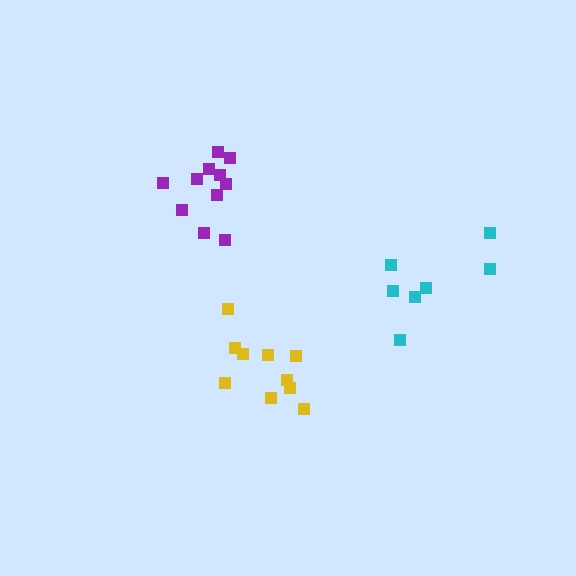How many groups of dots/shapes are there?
There are 3 groups.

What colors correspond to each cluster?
The clusters are colored: cyan, yellow, purple.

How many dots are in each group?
Group 1: 7 dots, Group 2: 10 dots, Group 3: 11 dots (28 total).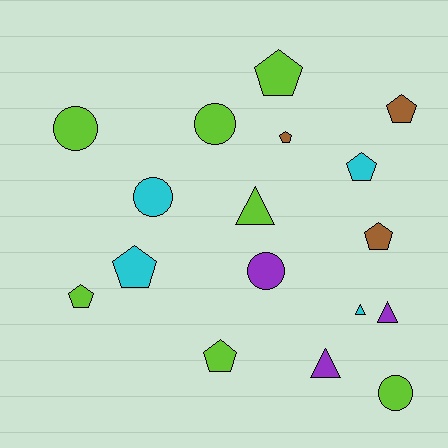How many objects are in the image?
There are 17 objects.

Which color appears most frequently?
Lime, with 7 objects.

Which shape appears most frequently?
Pentagon, with 8 objects.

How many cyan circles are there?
There is 1 cyan circle.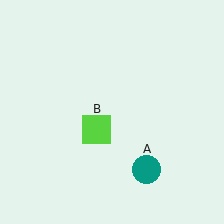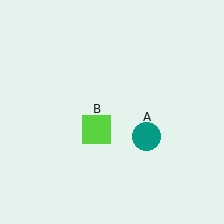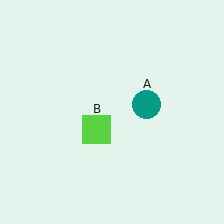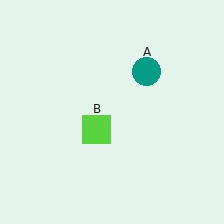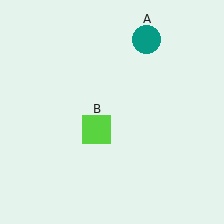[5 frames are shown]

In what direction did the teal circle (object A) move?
The teal circle (object A) moved up.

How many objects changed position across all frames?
1 object changed position: teal circle (object A).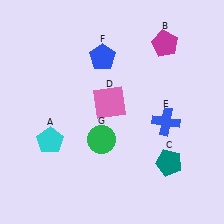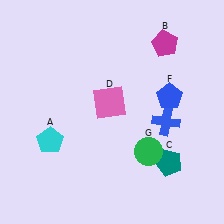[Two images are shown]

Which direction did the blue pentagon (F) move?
The blue pentagon (F) moved right.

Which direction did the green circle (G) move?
The green circle (G) moved right.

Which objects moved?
The objects that moved are: the blue pentagon (F), the green circle (G).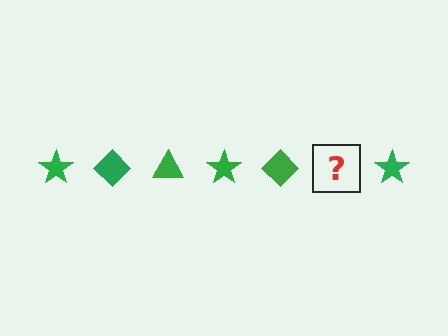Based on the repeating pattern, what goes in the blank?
The blank should be a green triangle.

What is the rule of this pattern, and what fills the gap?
The rule is that the pattern cycles through star, diamond, triangle shapes in green. The gap should be filled with a green triangle.